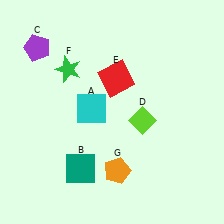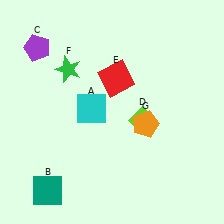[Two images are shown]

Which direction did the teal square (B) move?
The teal square (B) moved left.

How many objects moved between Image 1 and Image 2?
2 objects moved between the two images.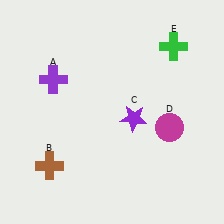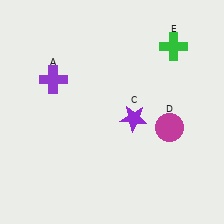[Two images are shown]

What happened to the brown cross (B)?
The brown cross (B) was removed in Image 2. It was in the bottom-left area of Image 1.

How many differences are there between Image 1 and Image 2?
There is 1 difference between the two images.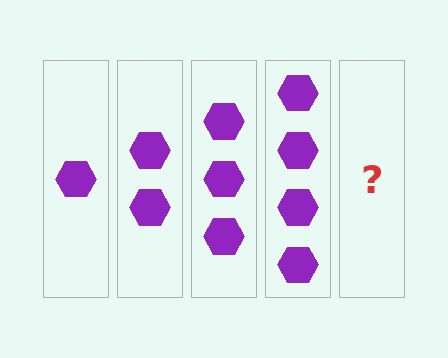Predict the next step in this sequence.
The next step is 5 hexagons.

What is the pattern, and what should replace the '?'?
The pattern is that each step adds one more hexagon. The '?' should be 5 hexagons.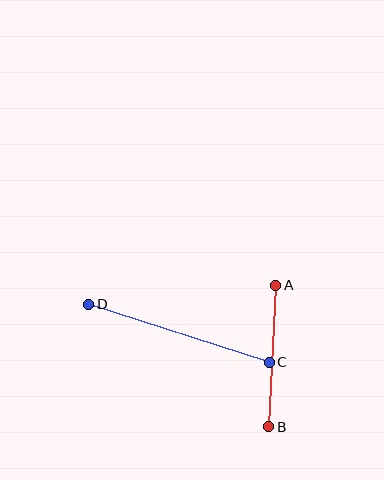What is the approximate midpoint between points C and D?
The midpoint is at approximately (179, 333) pixels.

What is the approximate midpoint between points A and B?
The midpoint is at approximately (272, 356) pixels.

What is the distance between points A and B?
The distance is approximately 142 pixels.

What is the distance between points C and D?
The distance is approximately 190 pixels.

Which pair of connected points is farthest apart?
Points C and D are farthest apart.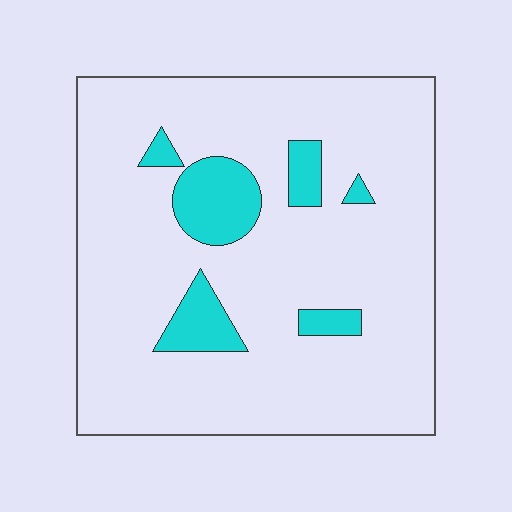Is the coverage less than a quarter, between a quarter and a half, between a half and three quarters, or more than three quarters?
Less than a quarter.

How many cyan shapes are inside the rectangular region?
6.